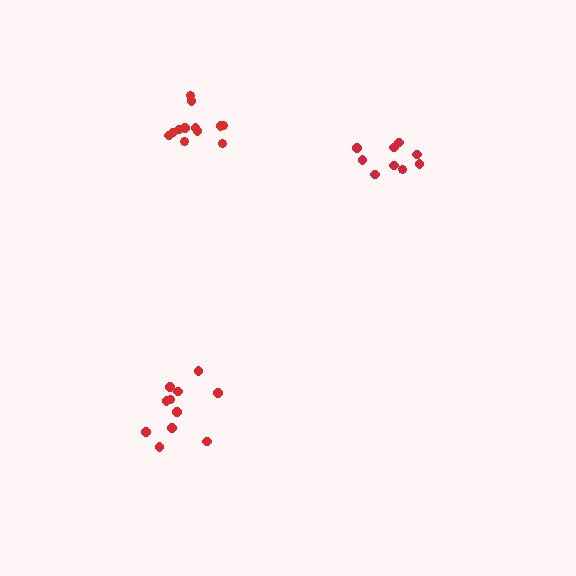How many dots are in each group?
Group 1: 12 dots, Group 2: 11 dots, Group 3: 9 dots (32 total).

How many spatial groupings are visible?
There are 3 spatial groupings.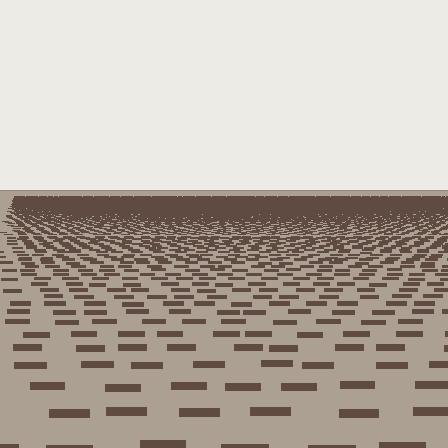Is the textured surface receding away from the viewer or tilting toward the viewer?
The surface is receding away from the viewer. Texture elements get smaller and denser toward the top.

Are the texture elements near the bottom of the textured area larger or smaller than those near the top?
Larger. Near the bottom, elements are closer to the viewer and appear at a bigger on-screen size.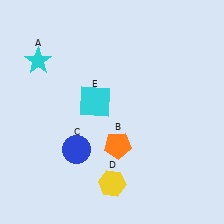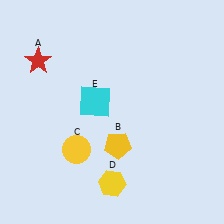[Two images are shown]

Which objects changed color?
A changed from cyan to red. B changed from orange to yellow. C changed from blue to yellow.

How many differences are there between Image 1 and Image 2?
There are 3 differences between the two images.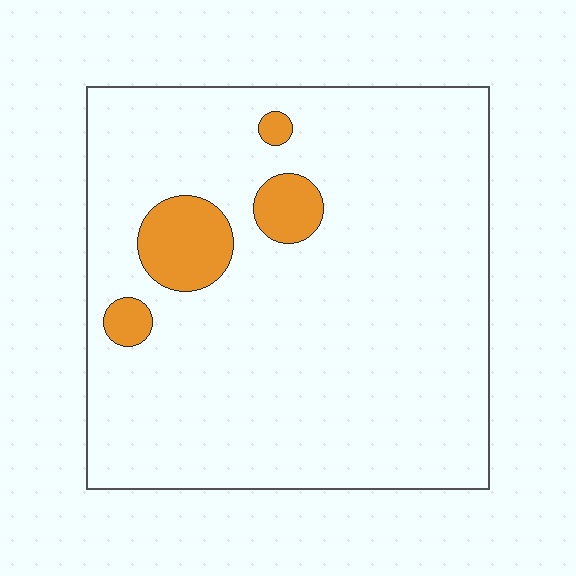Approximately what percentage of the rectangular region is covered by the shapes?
Approximately 10%.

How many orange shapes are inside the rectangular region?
4.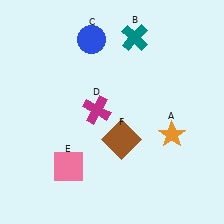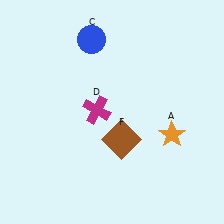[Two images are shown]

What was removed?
The pink square (E), the teal cross (B) were removed in Image 2.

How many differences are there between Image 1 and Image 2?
There are 2 differences between the two images.